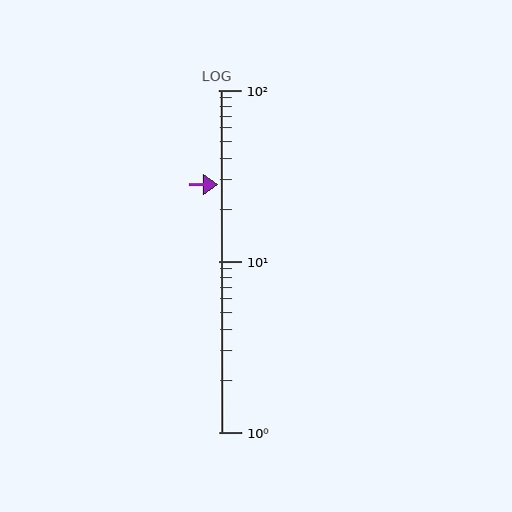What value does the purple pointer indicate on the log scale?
The pointer indicates approximately 28.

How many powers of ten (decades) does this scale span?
The scale spans 2 decades, from 1 to 100.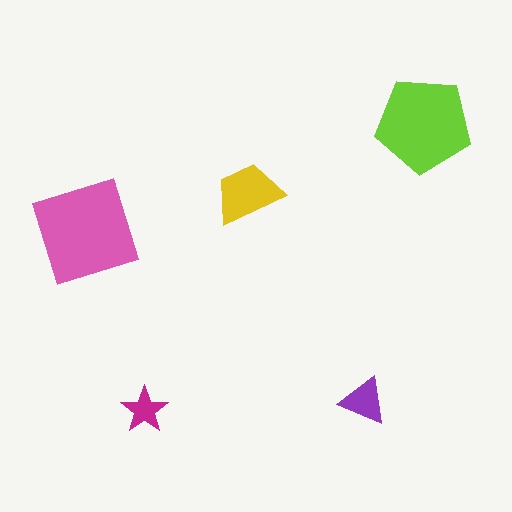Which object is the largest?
The pink diamond.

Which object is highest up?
The lime pentagon is topmost.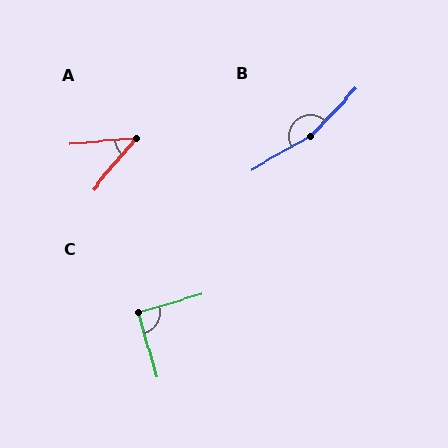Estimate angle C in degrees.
Approximately 90 degrees.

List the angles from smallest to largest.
A (45°), C (90°), B (164°).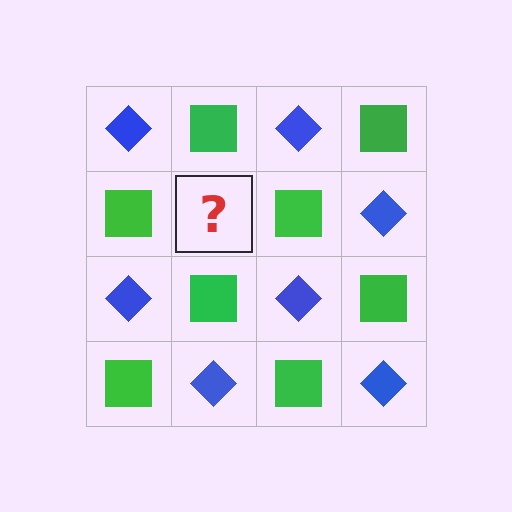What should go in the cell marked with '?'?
The missing cell should contain a blue diamond.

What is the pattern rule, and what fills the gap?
The rule is that it alternates blue diamond and green square in a checkerboard pattern. The gap should be filled with a blue diamond.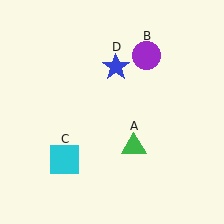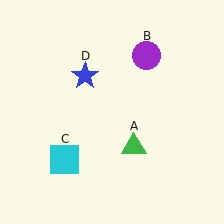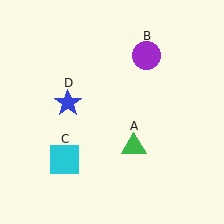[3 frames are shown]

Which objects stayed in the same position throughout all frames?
Green triangle (object A) and purple circle (object B) and cyan square (object C) remained stationary.